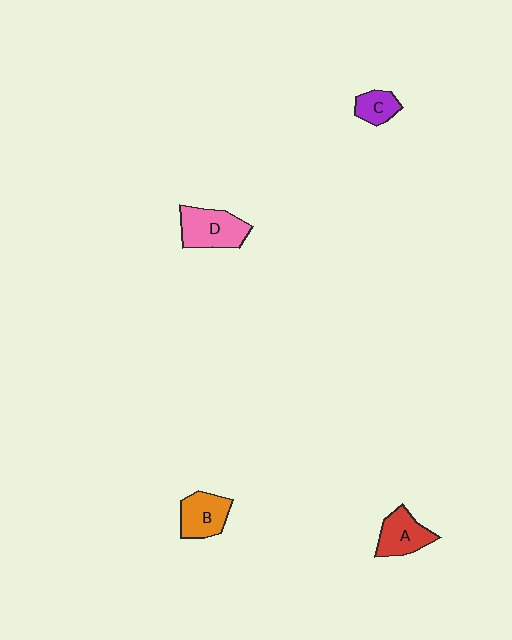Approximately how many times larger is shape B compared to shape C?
Approximately 1.6 times.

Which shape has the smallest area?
Shape C (purple).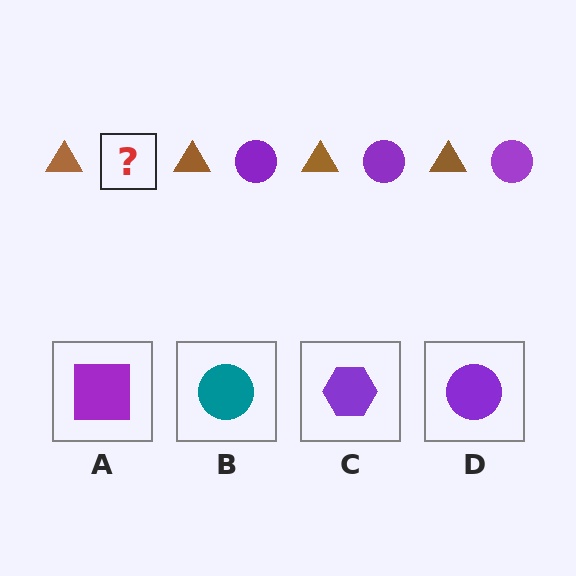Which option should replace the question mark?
Option D.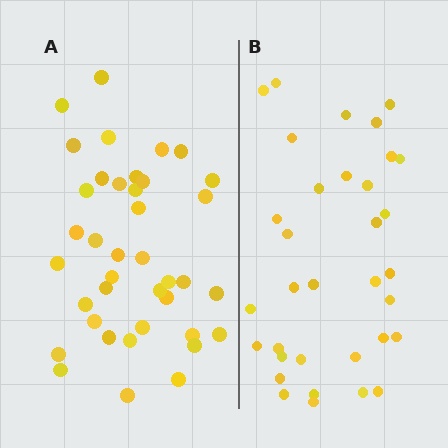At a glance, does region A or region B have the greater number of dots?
Region A (the left region) has more dots.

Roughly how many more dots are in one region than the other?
Region A has about 5 more dots than region B.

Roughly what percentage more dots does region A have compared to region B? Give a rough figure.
About 15% more.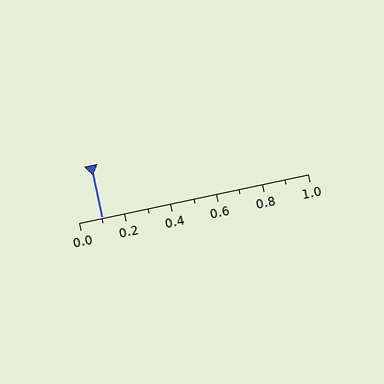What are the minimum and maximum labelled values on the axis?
The axis runs from 0.0 to 1.0.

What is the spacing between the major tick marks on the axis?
The major ticks are spaced 0.2 apart.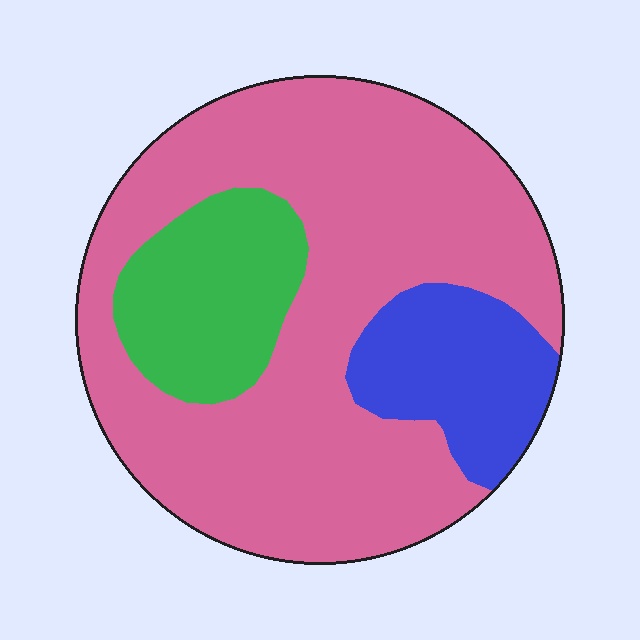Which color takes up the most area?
Pink, at roughly 70%.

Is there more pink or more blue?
Pink.